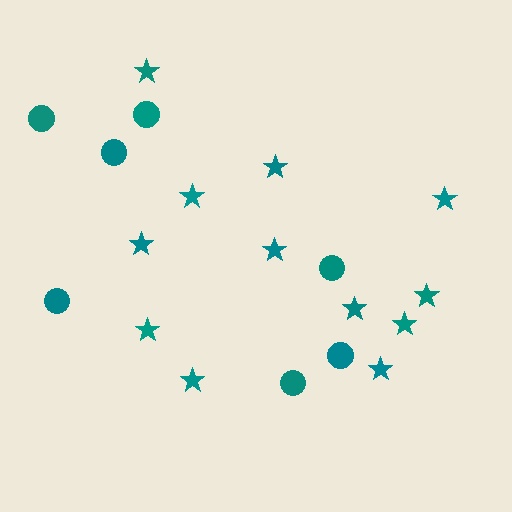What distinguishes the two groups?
There are 2 groups: one group of stars (12) and one group of circles (7).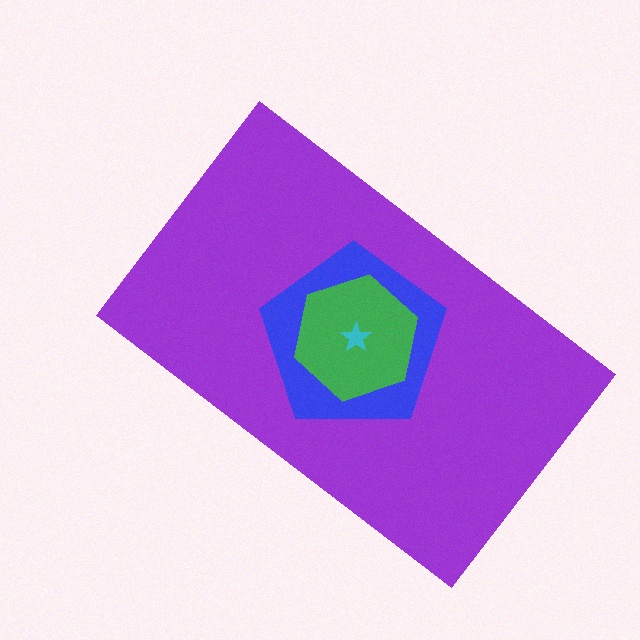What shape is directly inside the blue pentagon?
The green hexagon.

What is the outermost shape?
The purple rectangle.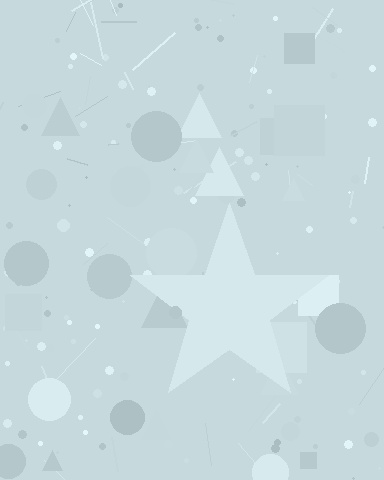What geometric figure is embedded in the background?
A star is embedded in the background.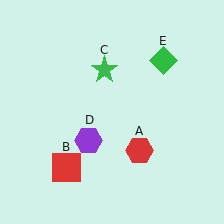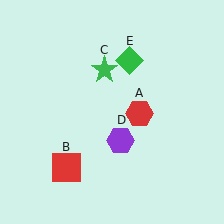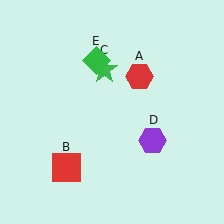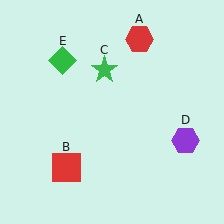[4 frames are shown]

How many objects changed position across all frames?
3 objects changed position: red hexagon (object A), purple hexagon (object D), green diamond (object E).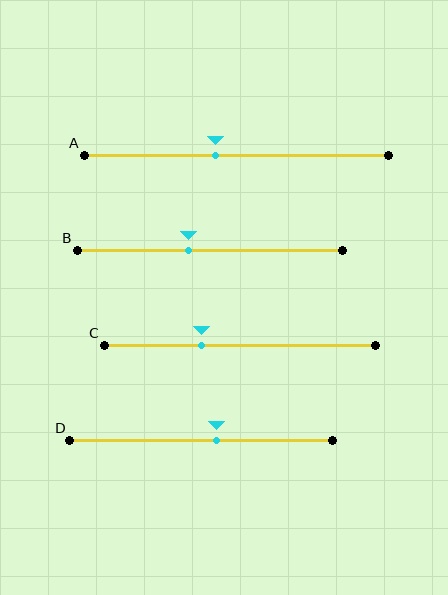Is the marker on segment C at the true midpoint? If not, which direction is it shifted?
No, the marker on segment C is shifted to the left by about 14% of the segment length.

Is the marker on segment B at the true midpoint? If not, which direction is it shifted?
No, the marker on segment B is shifted to the left by about 8% of the segment length.